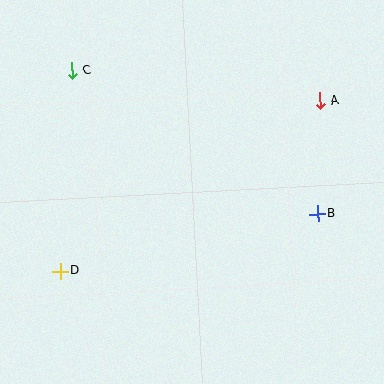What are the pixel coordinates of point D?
Point D is at (60, 271).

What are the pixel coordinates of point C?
Point C is at (72, 71).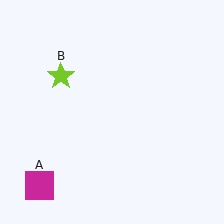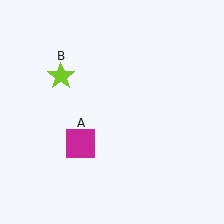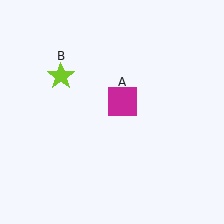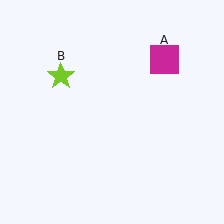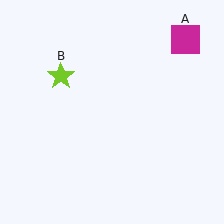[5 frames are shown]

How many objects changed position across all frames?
1 object changed position: magenta square (object A).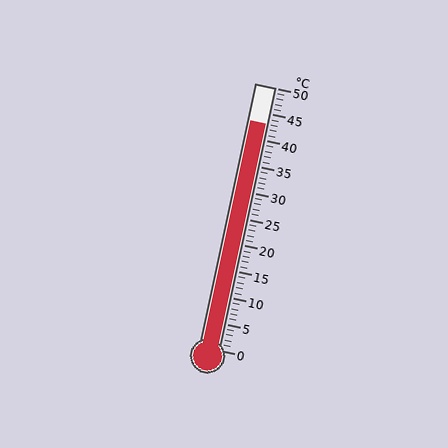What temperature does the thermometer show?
The thermometer shows approximately 43°C.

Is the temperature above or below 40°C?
The temperature is above 40°C.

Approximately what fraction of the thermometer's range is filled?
The thermometer is filled to approximately 85% of its range.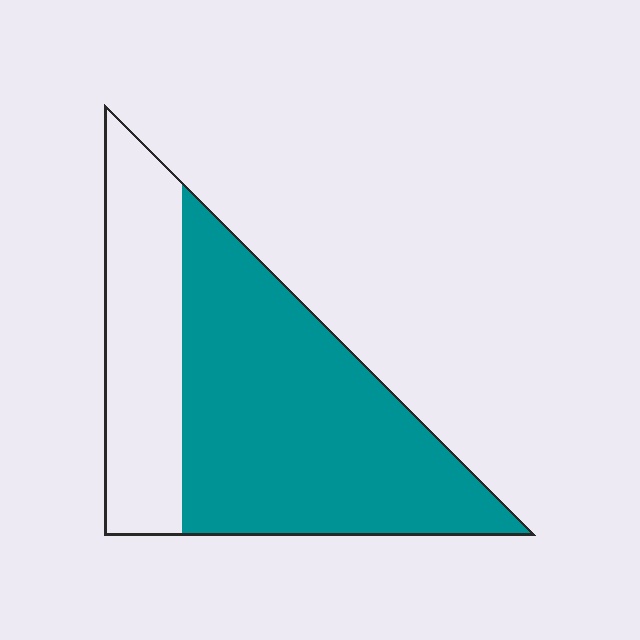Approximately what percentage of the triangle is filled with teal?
Approximately 65%.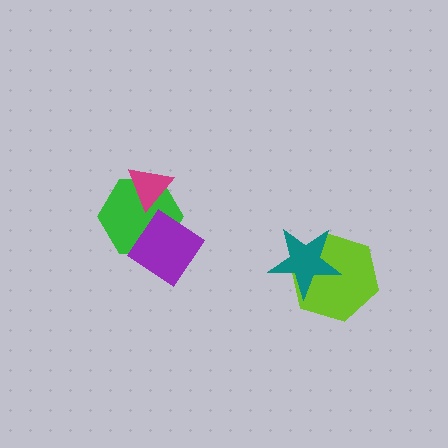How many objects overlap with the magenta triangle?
1 object overlaps with the magenta triangle.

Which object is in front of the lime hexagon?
The teal star is in front of the lime hexagon.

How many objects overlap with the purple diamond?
1 object overlaps with the purple diamond.